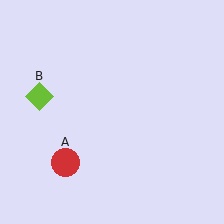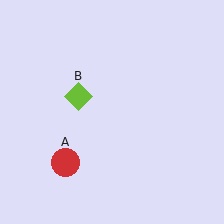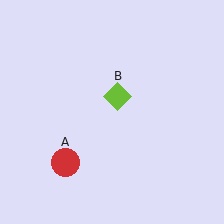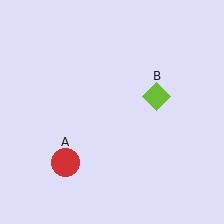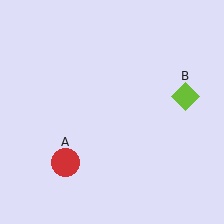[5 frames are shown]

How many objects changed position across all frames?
1 object changed position: lime diamond (object B).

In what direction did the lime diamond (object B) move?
The lime diamond (object B) moved right.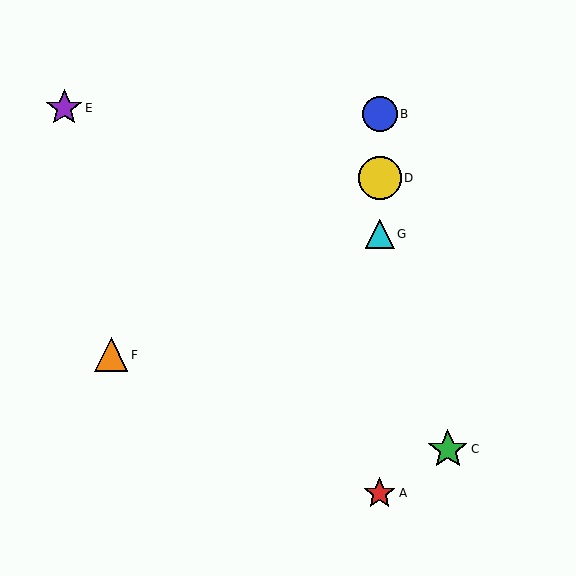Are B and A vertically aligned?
Yes, both are at x≈380.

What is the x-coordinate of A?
Object A is at x≈380.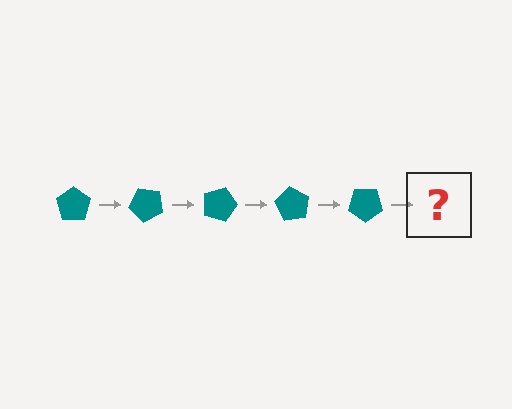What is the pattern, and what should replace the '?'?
The pattern is that the pentagon rotates 45 degrees each step. The '?' should be a teal pentagon rotated 225 degrees.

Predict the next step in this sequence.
The next step is a teal pentagon rotated 225 degrees.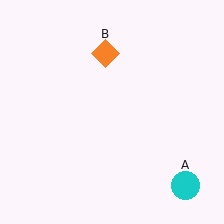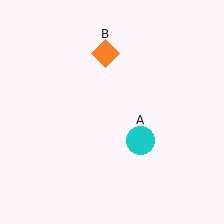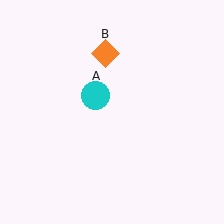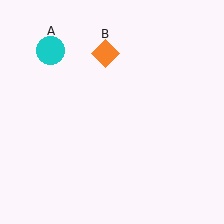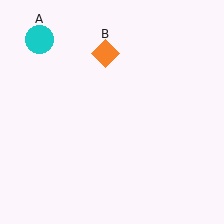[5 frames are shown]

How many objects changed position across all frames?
1 object changed position: cyan circle (object A).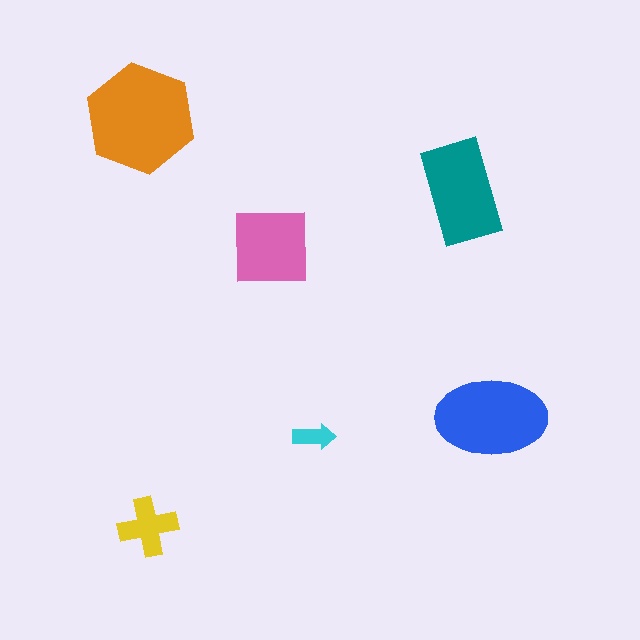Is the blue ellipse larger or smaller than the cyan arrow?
Larger.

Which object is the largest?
The orange hexagon.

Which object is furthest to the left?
The orange hexagon is leftmost.